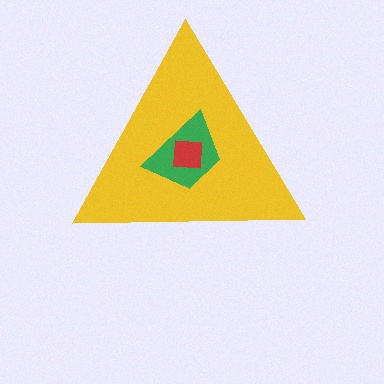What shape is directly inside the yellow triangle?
The green trapezoid.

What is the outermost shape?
The yellow triangle.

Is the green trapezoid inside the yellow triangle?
Yes.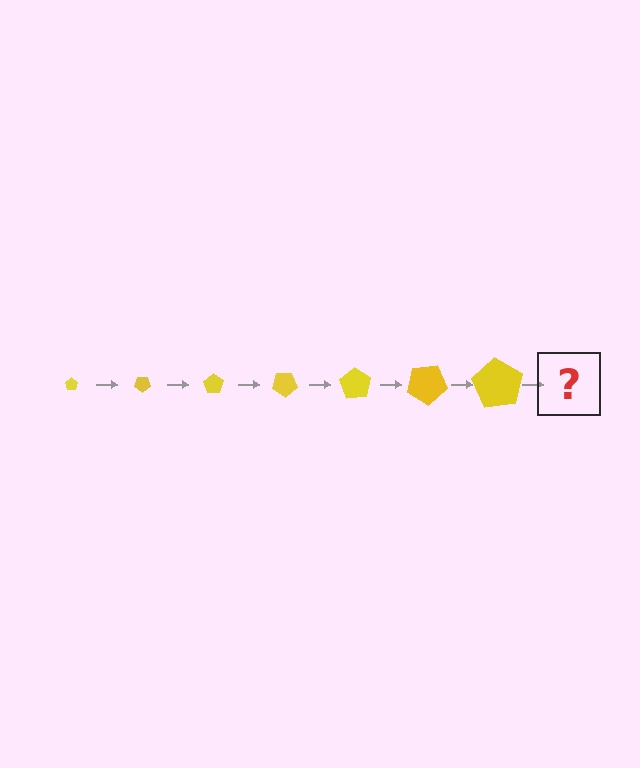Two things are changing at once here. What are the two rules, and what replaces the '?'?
The two rules are that the pentagon grows larger each step and it rotates 35 degrees each step. The '?' should be a pentagon, larger than the previous one and rotated 245 degrees from the start.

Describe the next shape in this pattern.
It should be a pentagon, larger than the previous one and rotated 245 degrees from the start.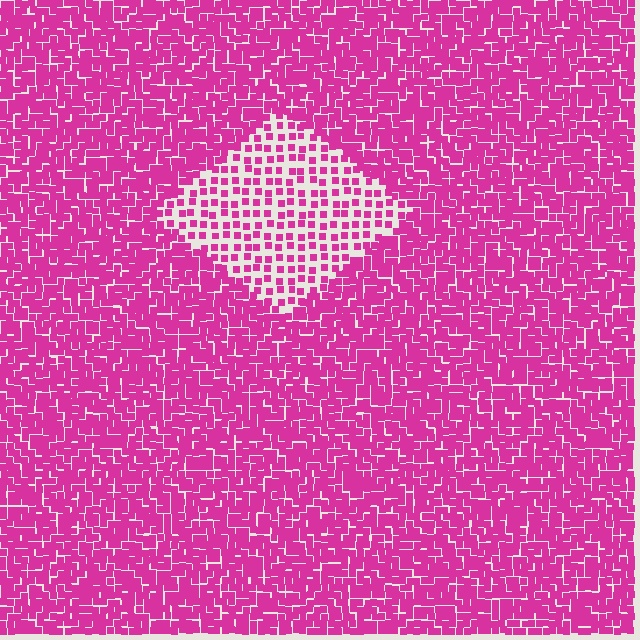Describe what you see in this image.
The image contains small magenta elements arranged at two different densities. A diamond-shaped region is visible where the elements are less densely packed than the surrounding area.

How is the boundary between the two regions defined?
The boundary is defined by a change in element density (approximately 2.4x ratio). All elements are the same color, size, and shape.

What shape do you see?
I see a diamond.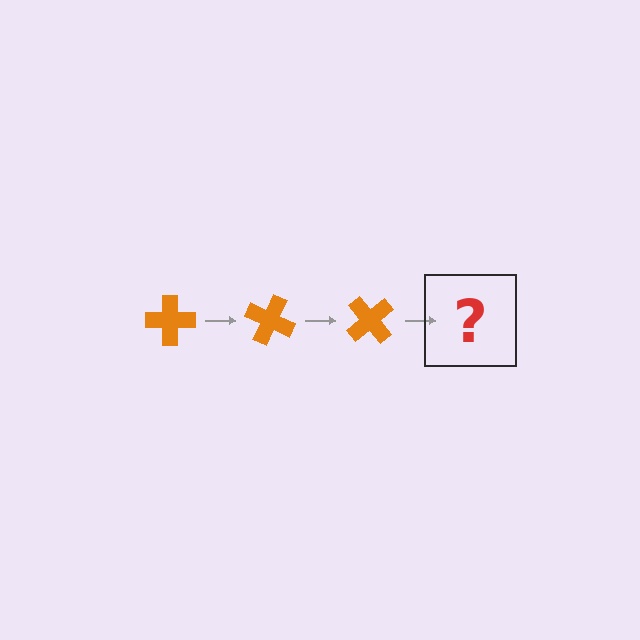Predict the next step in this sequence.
The next step is an orange cross rotated 75 degrees.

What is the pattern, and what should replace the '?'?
The pattern is that the cross rotates 25 degrees each step. The '?' should be an orange cross rotated 75 degrees.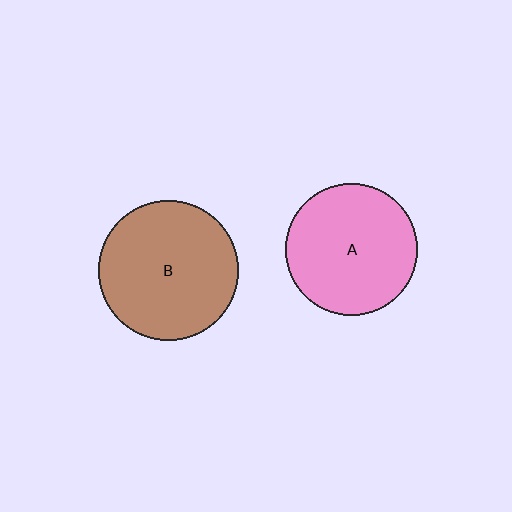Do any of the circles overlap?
No, none of the circles overlap.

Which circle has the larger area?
Circle B (brown).